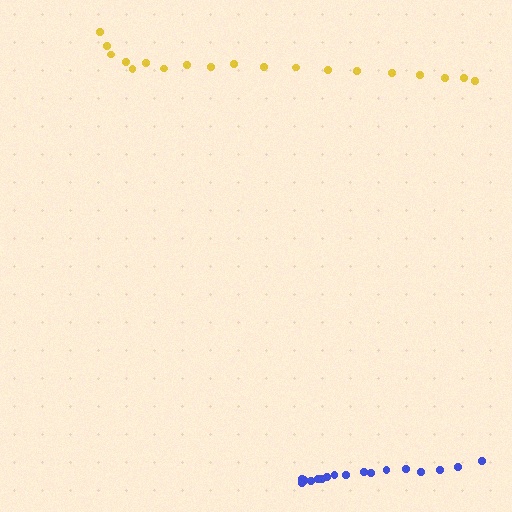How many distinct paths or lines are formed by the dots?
There are 2 distinct paths.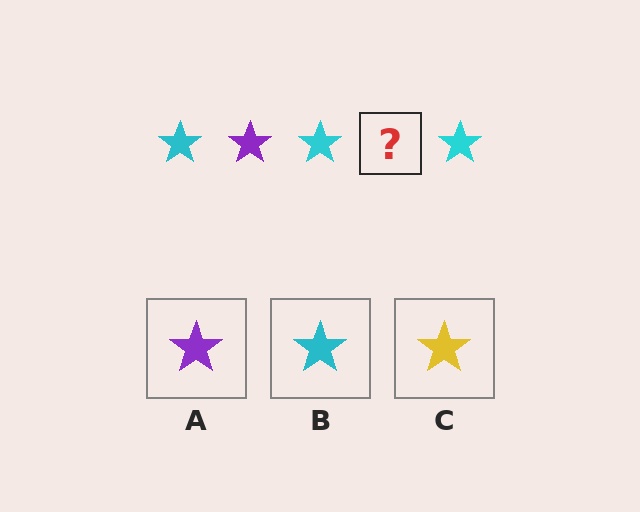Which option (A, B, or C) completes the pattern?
A.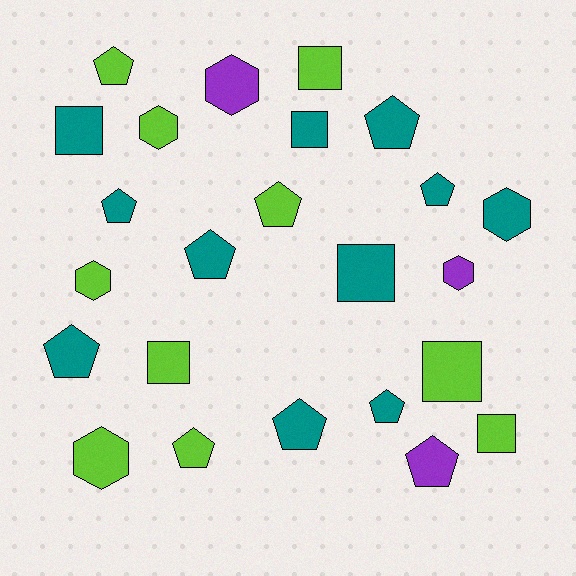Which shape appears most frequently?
Pentagon, with 11 objects.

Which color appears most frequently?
Teal, with 11 objects.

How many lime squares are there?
There are 4 lime squares.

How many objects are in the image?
There are 24 objects.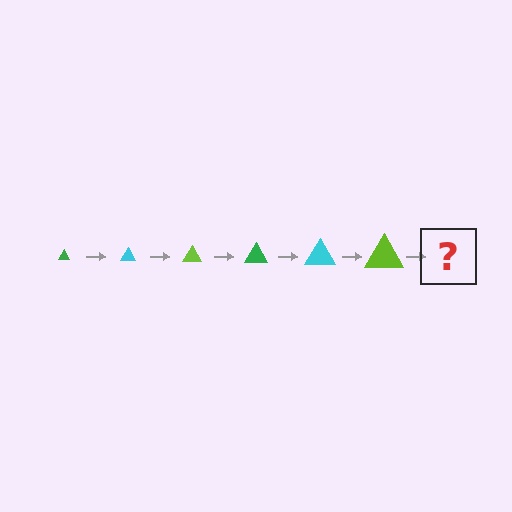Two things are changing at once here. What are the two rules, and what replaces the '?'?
The two rules are that the triangle grows larger each step and the color cycles through green, cyan, and lime. The '?' should be a green triangle, larger than the previous one.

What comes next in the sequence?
The next element should be a green triangle, larger than the previous one.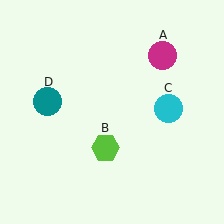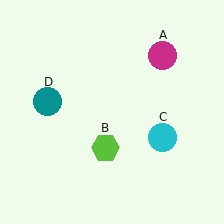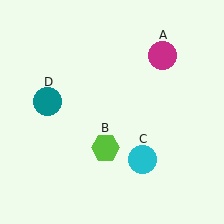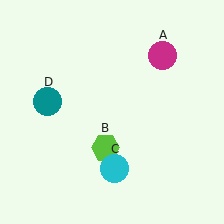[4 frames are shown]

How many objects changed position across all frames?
1 object changed position: cyan circle (object C).